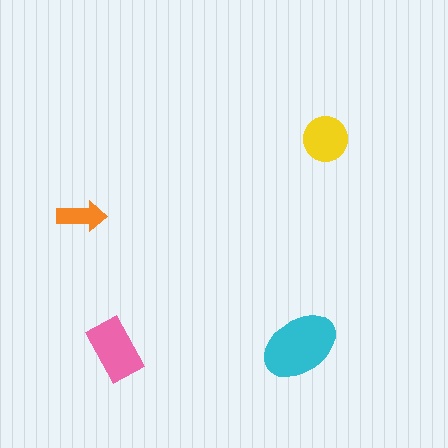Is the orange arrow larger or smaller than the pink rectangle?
Smaller.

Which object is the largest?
The cyan ellipse.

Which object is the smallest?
The orange arrow.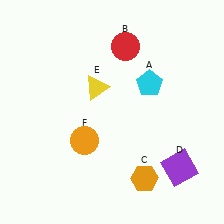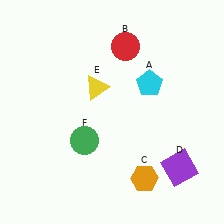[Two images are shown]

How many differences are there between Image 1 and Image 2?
There is 1 difference between the two images.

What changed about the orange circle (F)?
In Image 1, F is orange. In Image 2, it changed to green.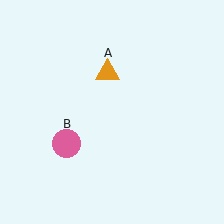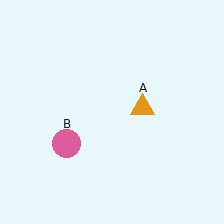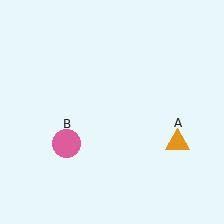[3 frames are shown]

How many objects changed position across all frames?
1 object changed position: orange triangle (object A).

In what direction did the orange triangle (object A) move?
The orange triangle (object A) moved down and to the right.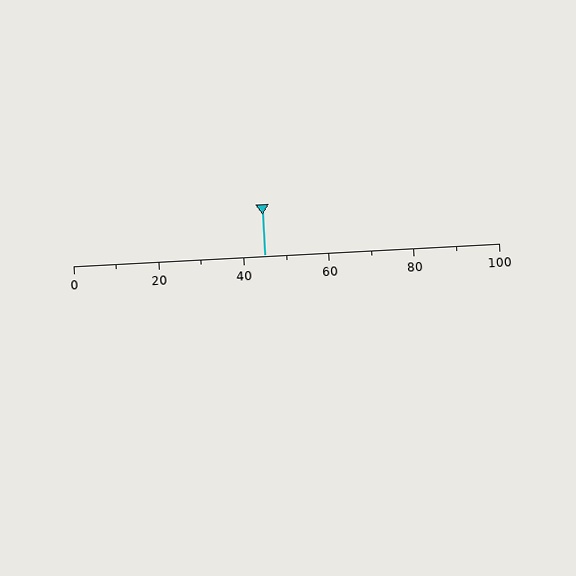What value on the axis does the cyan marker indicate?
The marker indicates approximately 45.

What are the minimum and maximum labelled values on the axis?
The axis runs from 0 to 100.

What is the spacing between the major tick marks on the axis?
The major ticks are spaced 20 apart.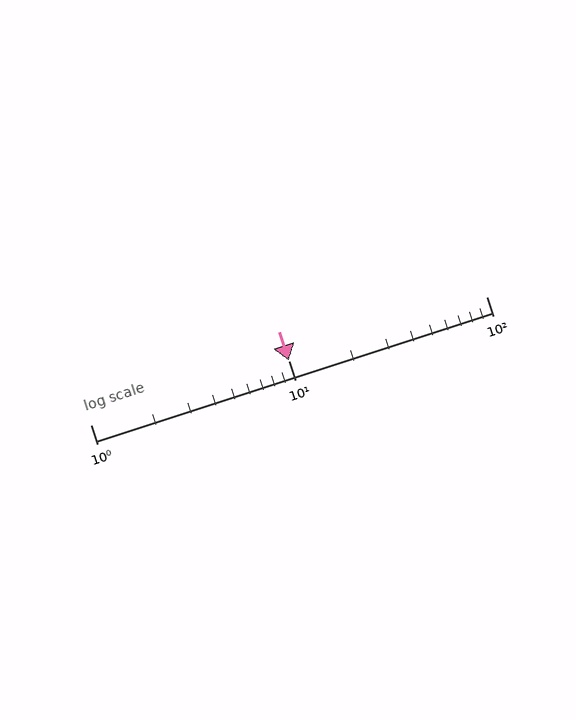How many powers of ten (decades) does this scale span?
The scale spans 2 decades, from 1 to 100.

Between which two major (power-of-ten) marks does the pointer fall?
The pointer is between 10 and 100.